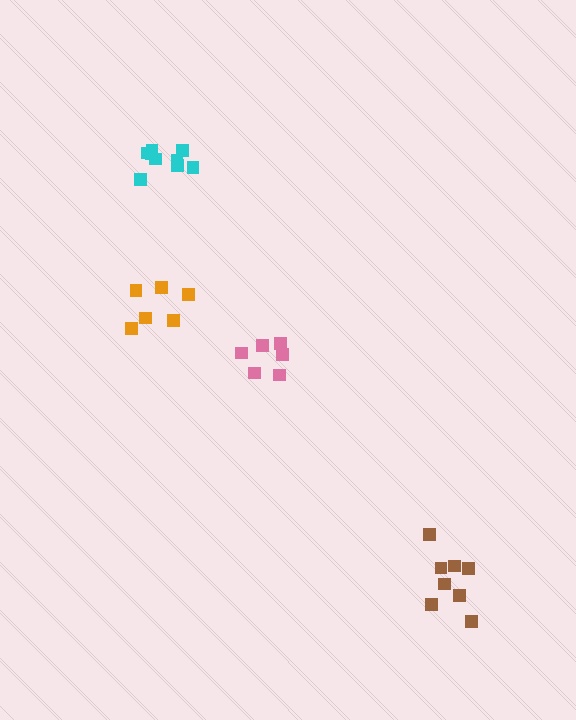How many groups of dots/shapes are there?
There are 4 groups.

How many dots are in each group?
Group 1: 6 dots, Group 2: 9 dots, Group 3: 6 dots, Group 4: 8 dots (29 total).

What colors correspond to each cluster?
The clusters are colored: pink, cyan, orange, brown.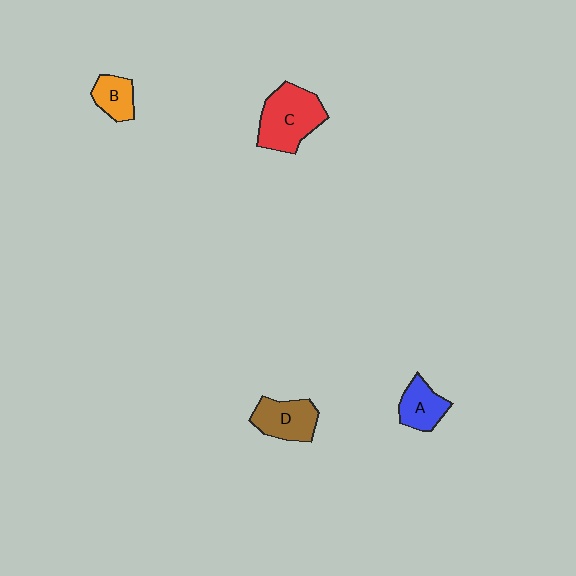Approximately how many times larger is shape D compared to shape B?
Approximately 1.5 times.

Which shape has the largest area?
Shape C (red).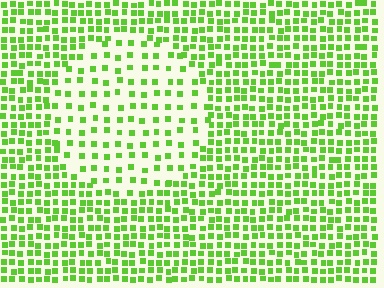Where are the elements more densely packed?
The elements are more densely packed outside the circle boundary.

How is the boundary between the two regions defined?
The boundary is defined by a change in element density (approximately 2.1x ratio). All elements are the same color, size, and shape.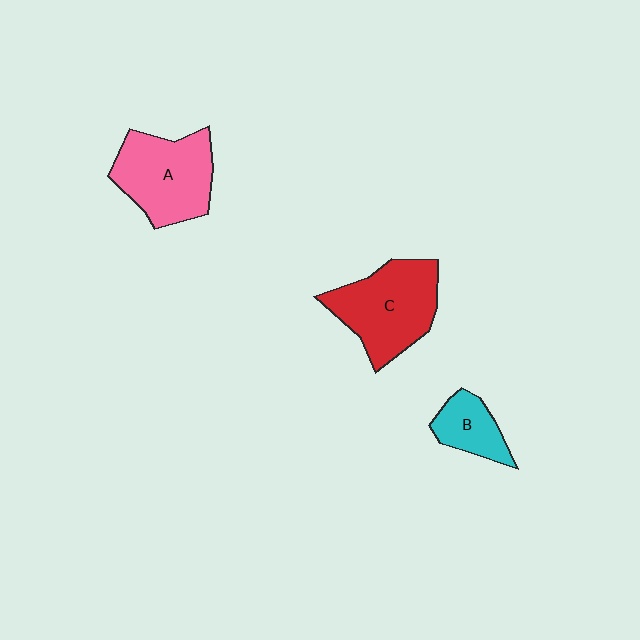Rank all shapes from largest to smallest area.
From largest to smallest: C (red), A (pink), B (cyan).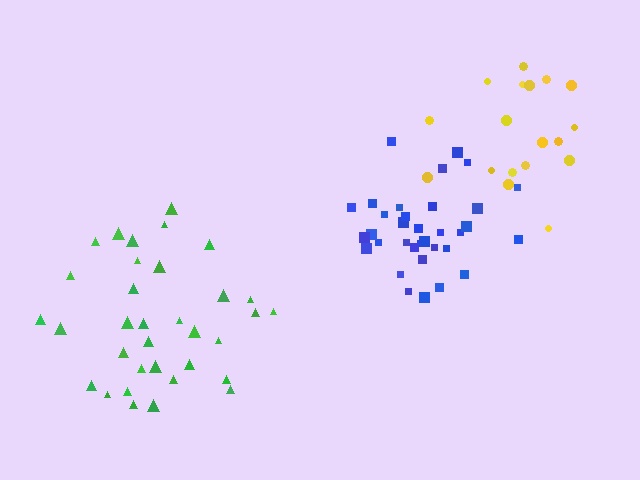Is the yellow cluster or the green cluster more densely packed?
Green.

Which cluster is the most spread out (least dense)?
Yellow.